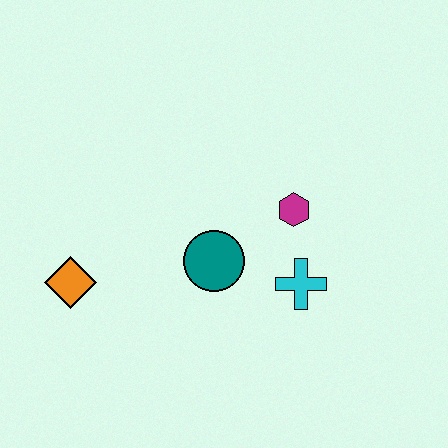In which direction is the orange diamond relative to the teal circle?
The orange diamond is to the left of the teal circle.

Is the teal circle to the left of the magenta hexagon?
Yes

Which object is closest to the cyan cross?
The magenta hexagon is closest to the cyan cross.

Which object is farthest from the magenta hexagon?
The orange diamond is farthest from the magenta hexagon.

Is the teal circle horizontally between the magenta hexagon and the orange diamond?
Yes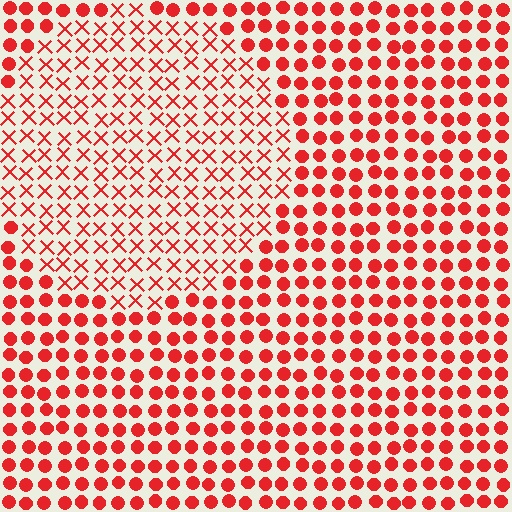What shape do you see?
I see a circle.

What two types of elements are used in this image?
The image uses X marks inside the circle region and circles outside it.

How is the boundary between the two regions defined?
The boundary is defined by a change in element shape: X marks inside vs. circles outside. All elements share the same color and spacing.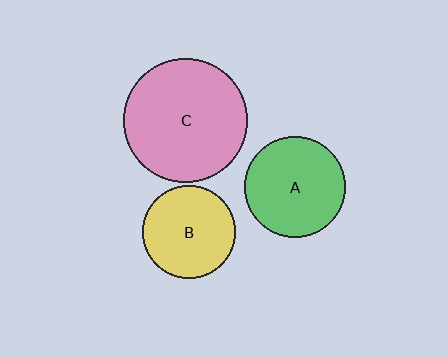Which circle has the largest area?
Circle C (pink).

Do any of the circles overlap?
No, none of the circles overlap.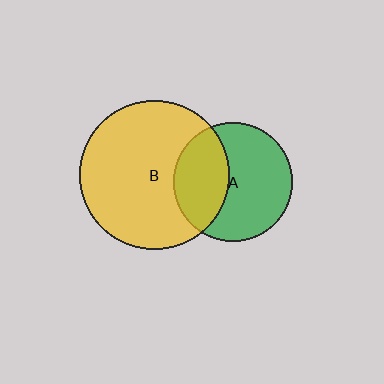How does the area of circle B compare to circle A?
Approximately 1.6 times.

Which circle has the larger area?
Circle B (yellow).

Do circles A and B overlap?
Yes.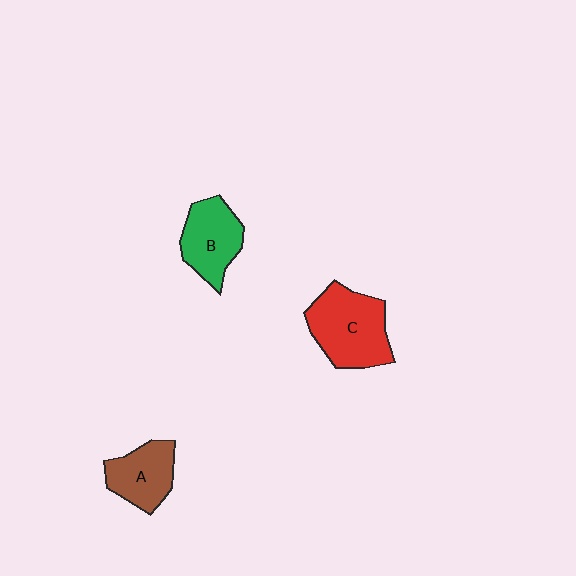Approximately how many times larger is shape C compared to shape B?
Approximately 1.3 times.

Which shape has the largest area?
Shape C (red).